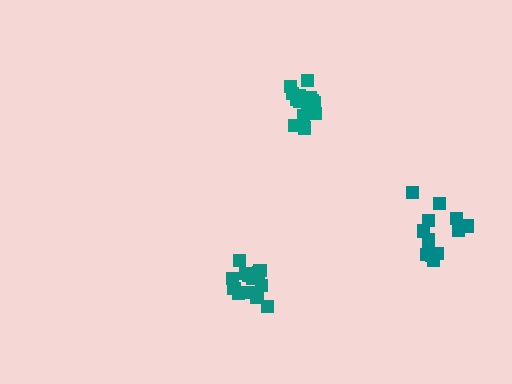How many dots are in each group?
Group 1: 15 dots, Group 2: 13 dots, Group 3: 14 dots (42 total).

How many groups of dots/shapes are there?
There are 3 groups.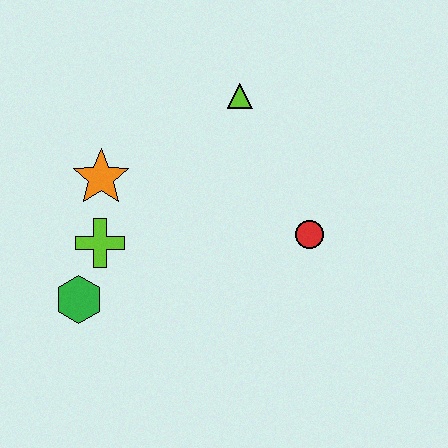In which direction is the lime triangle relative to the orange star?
The lime triangle is to the right of the orange star.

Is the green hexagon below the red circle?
Yes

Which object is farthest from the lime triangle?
The green hexagon is farthest from the lime triangle.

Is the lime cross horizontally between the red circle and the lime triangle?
No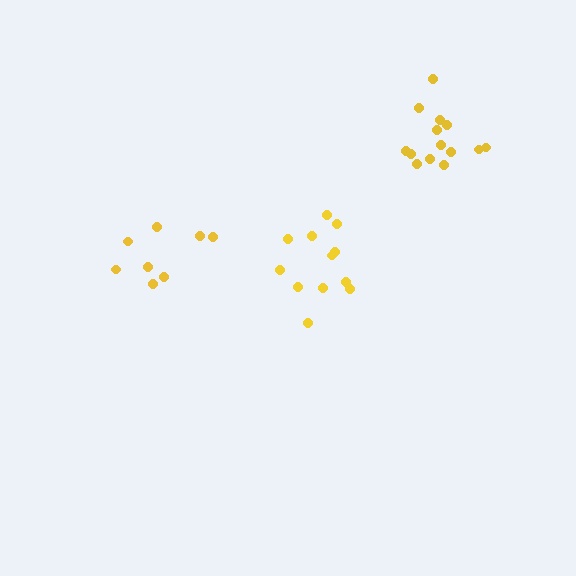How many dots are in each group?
Group 1: 12 dots, Group 2: 14 dots, Group 3: 8 dots (34 total).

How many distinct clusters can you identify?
There are 3 distinct clusters.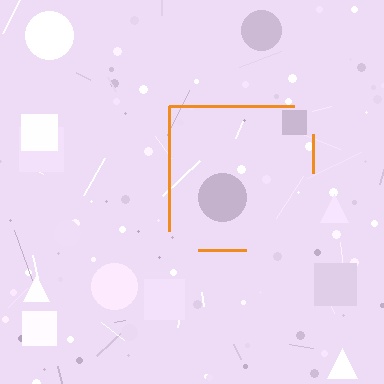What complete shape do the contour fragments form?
The contour fragments form a square.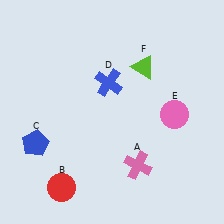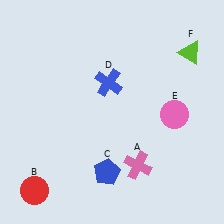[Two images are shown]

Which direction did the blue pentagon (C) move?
The blue pentagon (C) moved right.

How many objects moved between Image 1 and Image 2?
3 objects moved between the two images.